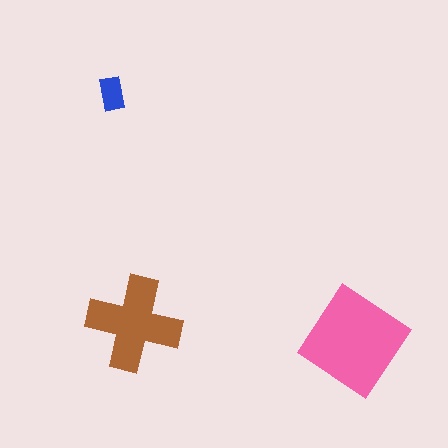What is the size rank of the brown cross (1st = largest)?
2nd.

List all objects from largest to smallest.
The pink diamond, the brown cross, the blue rectangle.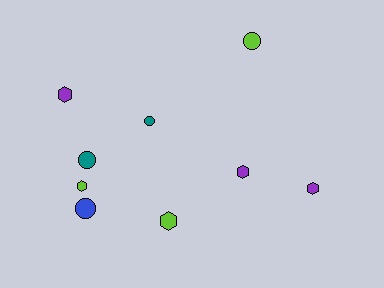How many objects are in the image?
There are 9 objects.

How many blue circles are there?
There is 1 blue circle.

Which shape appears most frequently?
Hexagon, with 5 objects.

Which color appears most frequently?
Lime, with 3 objects.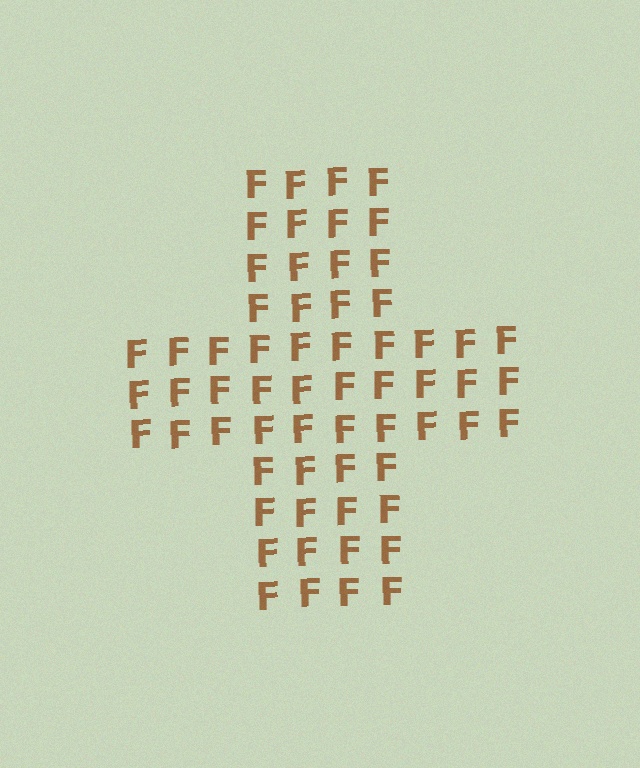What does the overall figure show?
The overall figure shows a cross.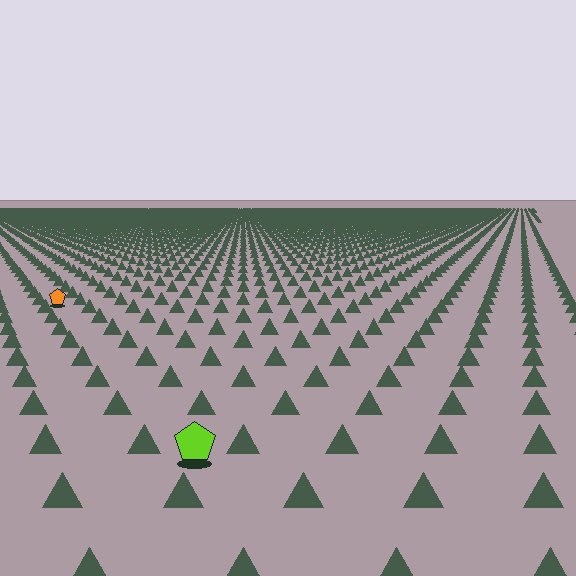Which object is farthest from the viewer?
The orange pentagon is farthest from the viewer. It appears smaller and the ground texture around it is denser.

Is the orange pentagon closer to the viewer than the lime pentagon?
No. The lime pentagon is closer — you can tell from the texture gradient: the ground texture is coarser near it.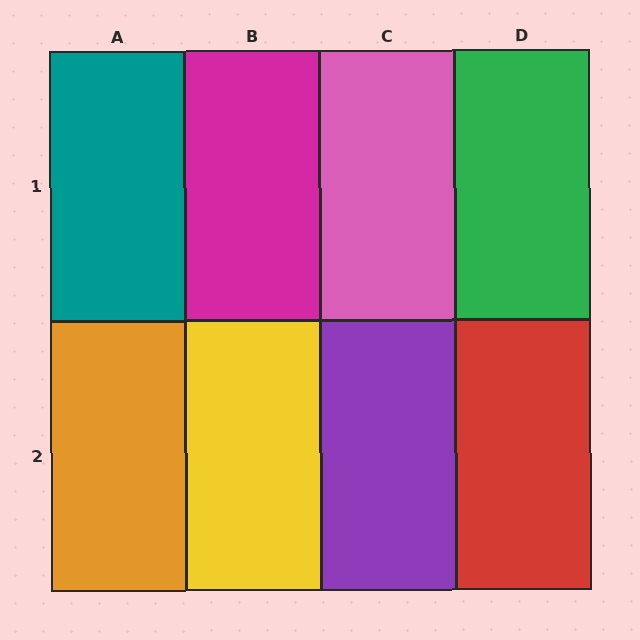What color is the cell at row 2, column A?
Orange.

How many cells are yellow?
1 cell is yellow.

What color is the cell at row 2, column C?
Purple.